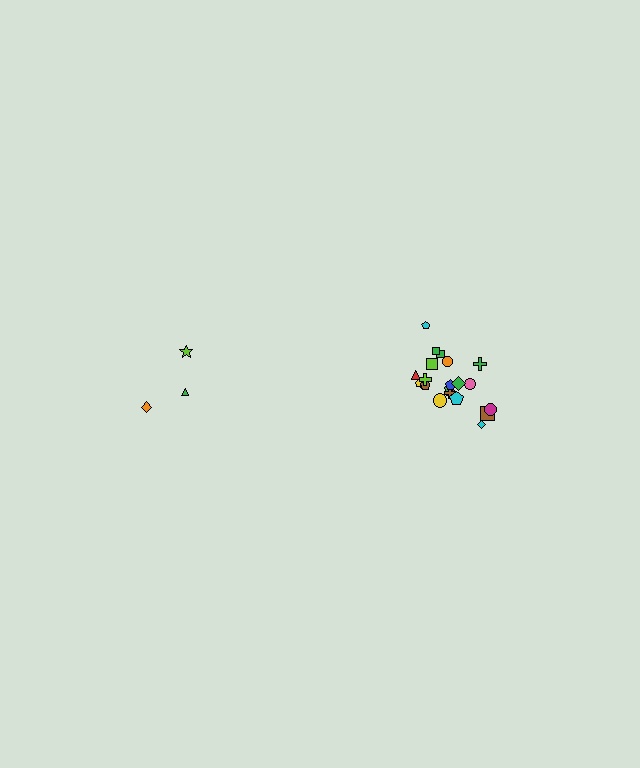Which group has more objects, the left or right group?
The right group.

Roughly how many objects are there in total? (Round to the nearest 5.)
Roughly 25 objects in total.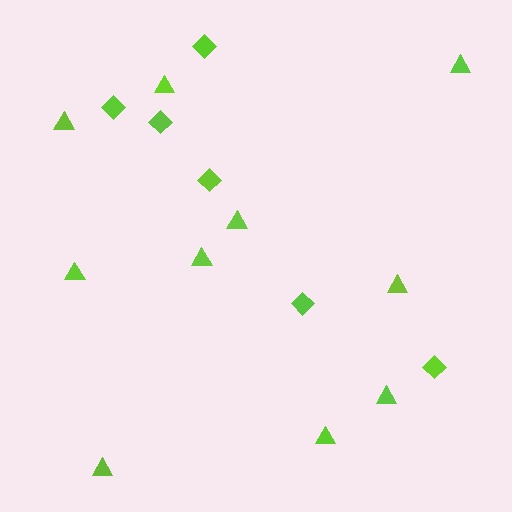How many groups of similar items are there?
There are 2 groups: one group of triangles (10) and one group of diamonds (6).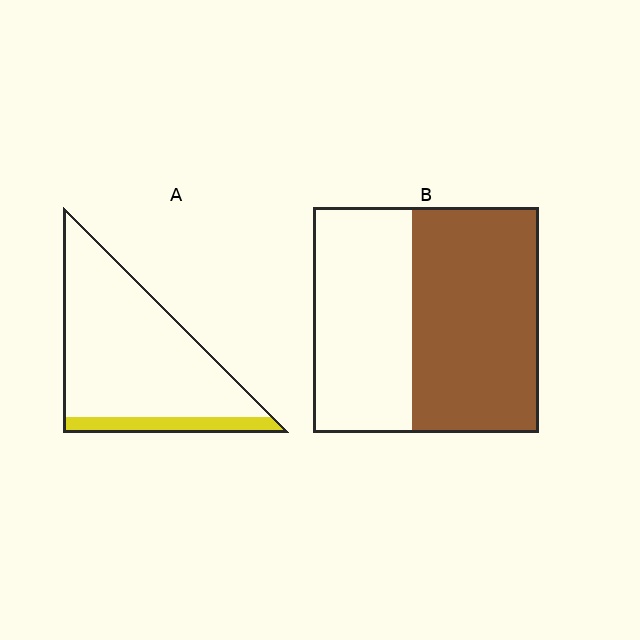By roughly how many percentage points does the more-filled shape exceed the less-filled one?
By roughly 45 percentage points (B over A).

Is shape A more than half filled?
No.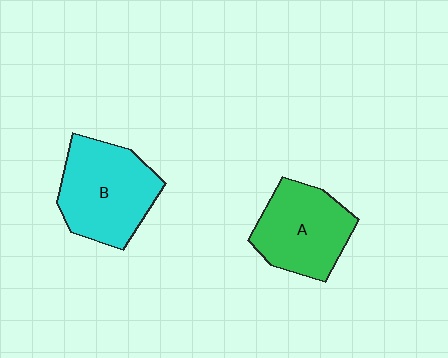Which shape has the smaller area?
Shape A (green).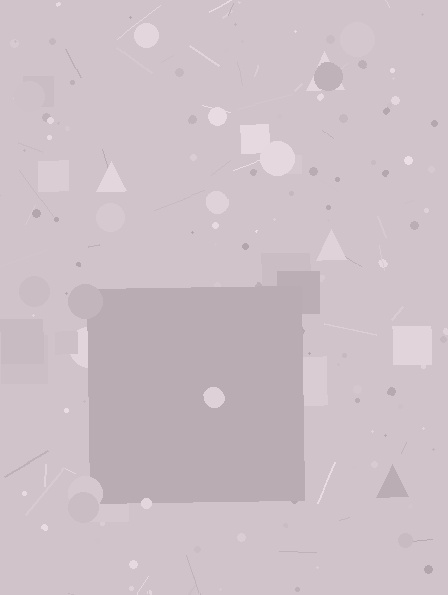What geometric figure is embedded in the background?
A square is embedded in the background.